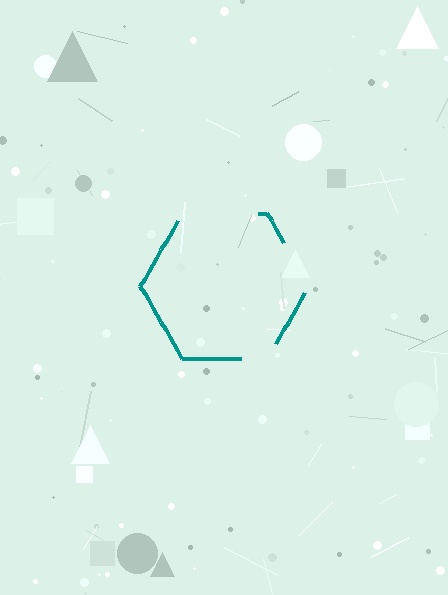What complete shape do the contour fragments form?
The contour fragments form a hexagon.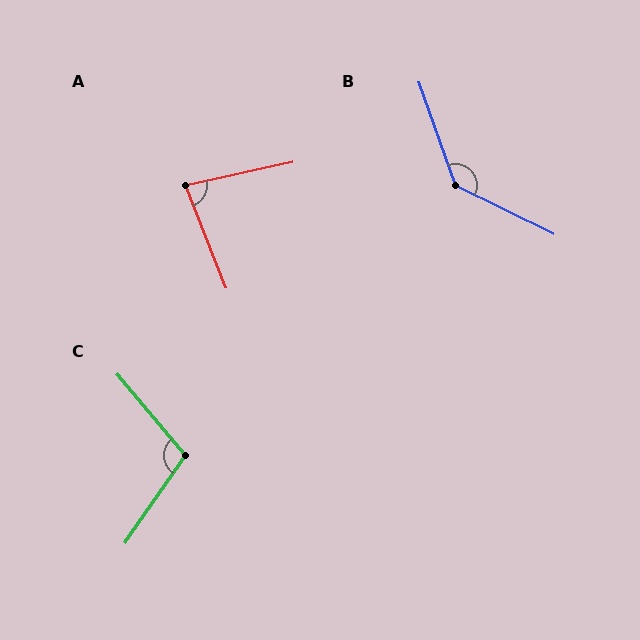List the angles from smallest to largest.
A (81°), C (105°), B (135°).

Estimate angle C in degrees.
Approximately 105 degrees.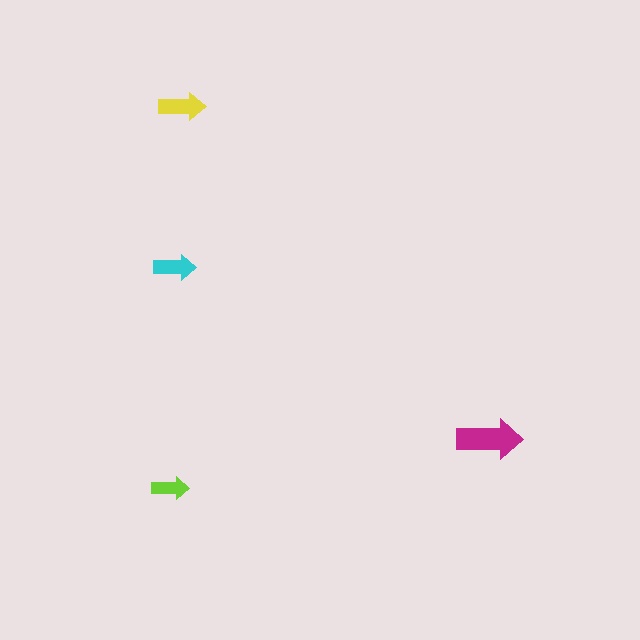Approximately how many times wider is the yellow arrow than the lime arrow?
About 1.5 times wider.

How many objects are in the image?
There are 4 objects in the image.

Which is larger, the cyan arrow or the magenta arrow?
The magenta one.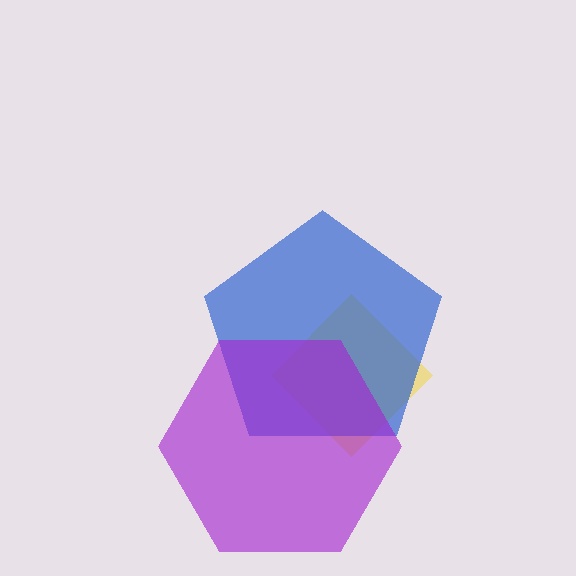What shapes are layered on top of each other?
The layered shapes are: a yellow diamond, a blue pentagon, a purple hexagon.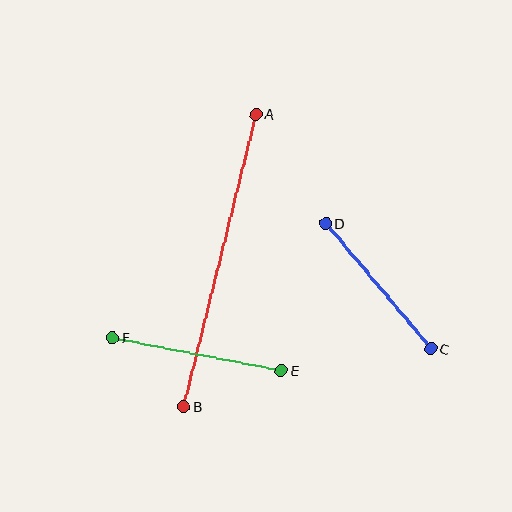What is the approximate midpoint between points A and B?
The midpoint is at approximately (220, 260) pixels.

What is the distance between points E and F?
The distance is approximately 172 pixels.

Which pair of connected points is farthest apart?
Points A and B are farthest apart.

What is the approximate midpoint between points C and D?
The midpoint is at approximately (378, 286) pixels.